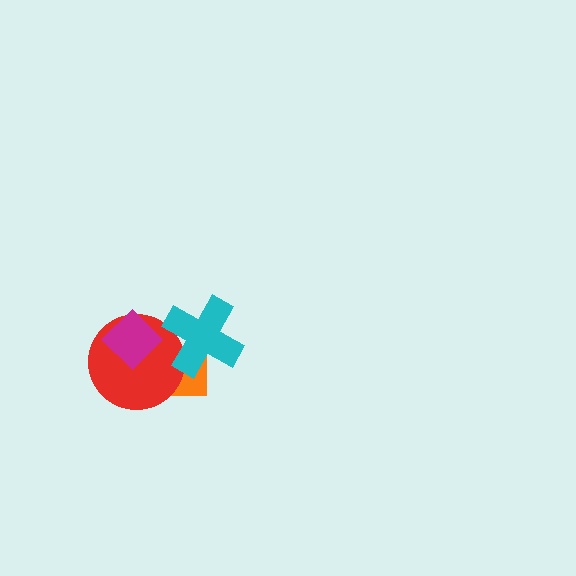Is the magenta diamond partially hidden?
No, no other shape covers it.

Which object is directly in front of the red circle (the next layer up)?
The cyan cross is directly in front of the red circle.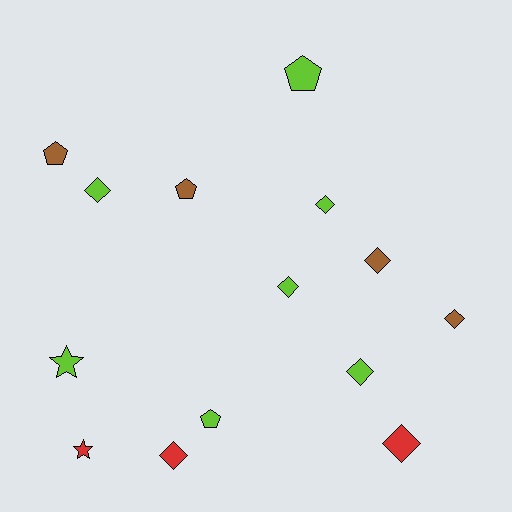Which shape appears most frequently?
Diamond, with 8 objects.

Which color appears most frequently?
Lime, with 7 objects.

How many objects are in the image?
There are 14 objects.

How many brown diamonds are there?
There are 2 brown diamonds.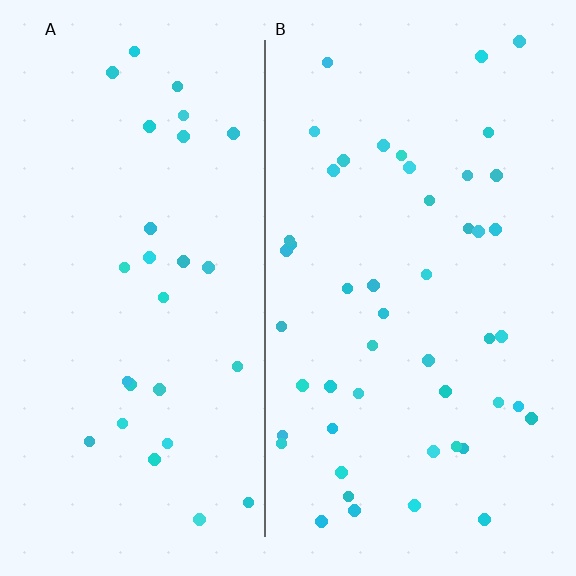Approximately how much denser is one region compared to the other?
Approximately 1.7× — region B over region A.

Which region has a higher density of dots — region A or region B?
B (the right).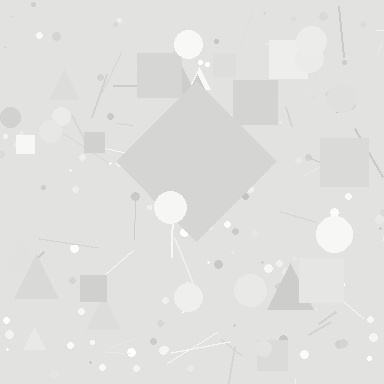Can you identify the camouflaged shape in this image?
The camouflaged shape is a diamond.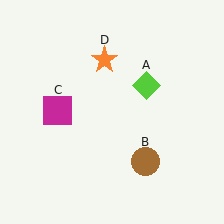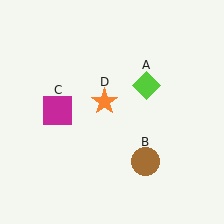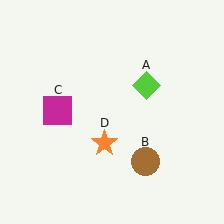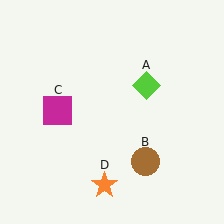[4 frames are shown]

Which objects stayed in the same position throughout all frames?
Lime diamond (object A) and brown circle (object B) and magenta square (object C) remained stationary.